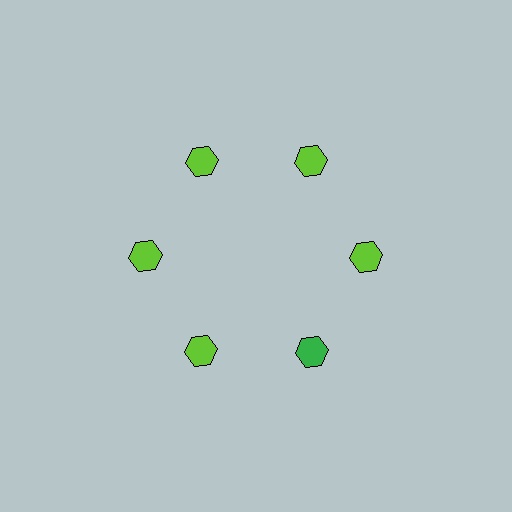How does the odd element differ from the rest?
It has a different color: green instead of lime.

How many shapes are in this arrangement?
There are 6 shapes arranged in a ring pattern.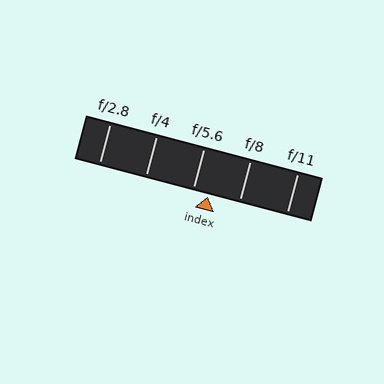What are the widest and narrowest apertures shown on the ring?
The widest aperture shown is f/2.8 and the narrowest is f/11.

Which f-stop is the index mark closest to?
The index mark is closest to f/5.6.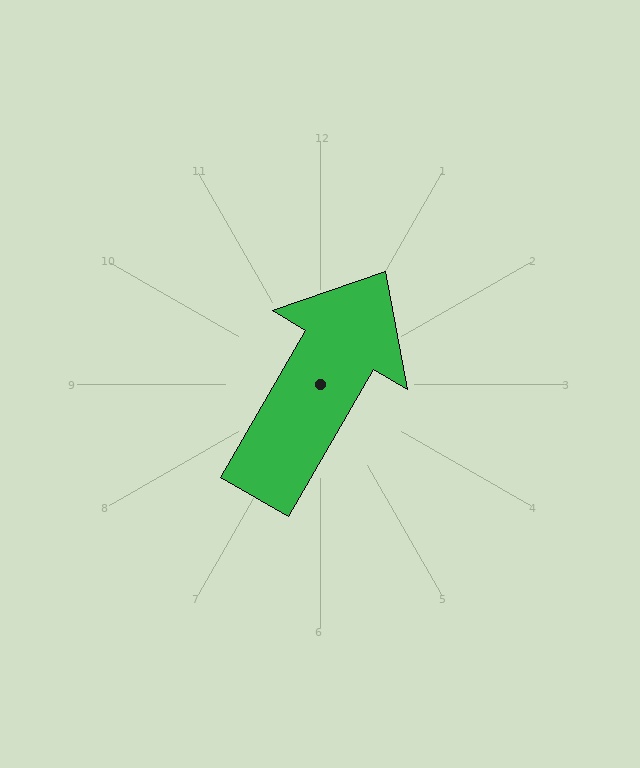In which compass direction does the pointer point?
Northeast.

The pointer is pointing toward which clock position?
Roughly 1 o'clock.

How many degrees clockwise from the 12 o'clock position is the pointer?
Approximately 30 degrees.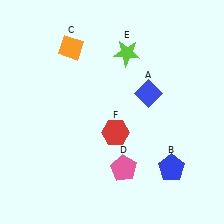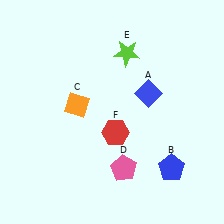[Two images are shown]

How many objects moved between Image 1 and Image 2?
1 object moved between the two images.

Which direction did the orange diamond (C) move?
The orange diamond (C) moved down.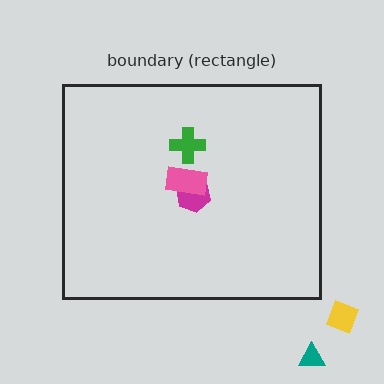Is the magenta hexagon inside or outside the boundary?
Inside.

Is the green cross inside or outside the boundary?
Inside.